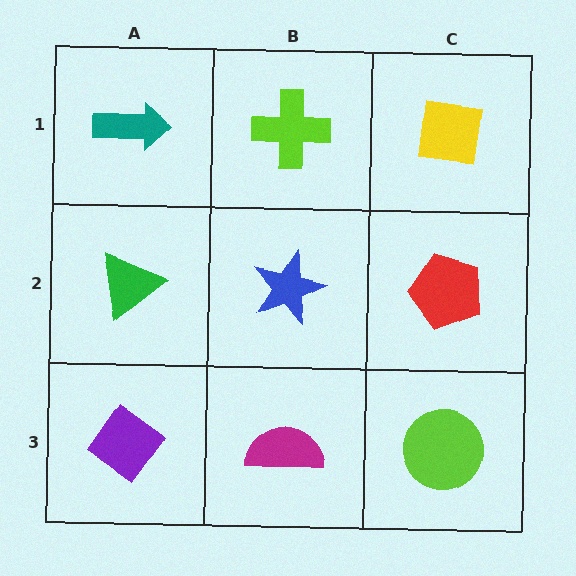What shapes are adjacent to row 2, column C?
A yellow square (row 1, column C), a lime circle (row 3, column C), a blue star (row 2, column B).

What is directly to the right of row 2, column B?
A red pentagon.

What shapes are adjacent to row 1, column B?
A blue star (row 2, column B), a teal arrow (row 1, column A), a yellow square (row 1, column C).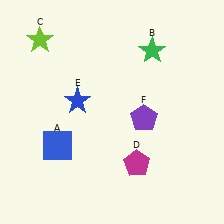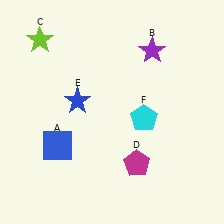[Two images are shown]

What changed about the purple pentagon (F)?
In Image 1, F is purple. In Image 2, it changed to cyan.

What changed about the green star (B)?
In Image 1, B is green. In Image 2, it changed to purple.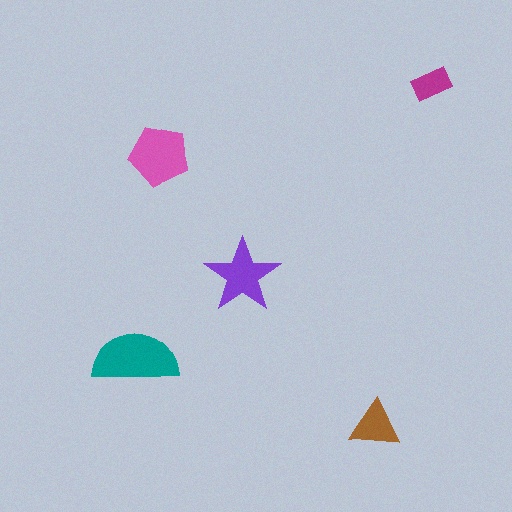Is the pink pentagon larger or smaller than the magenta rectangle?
Larger.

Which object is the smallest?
The magenta rectangle.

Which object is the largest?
The teal semicircle.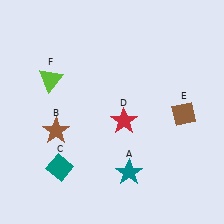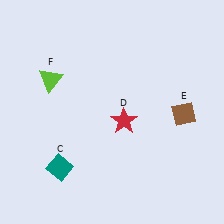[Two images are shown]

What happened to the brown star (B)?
The brown star (B) was removed in Image 2. It was in the bottom-left area of Image 1.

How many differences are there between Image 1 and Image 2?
There are 2 differences between the two images.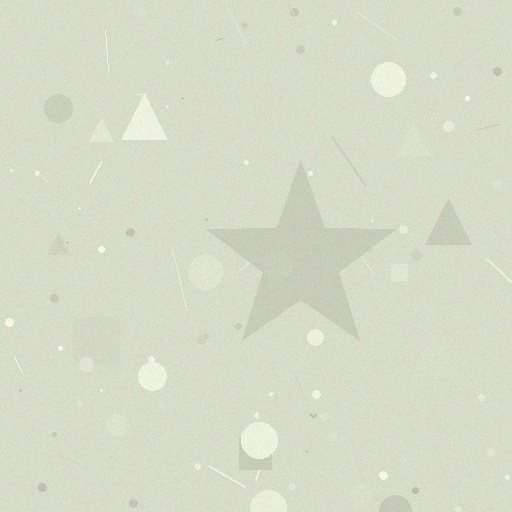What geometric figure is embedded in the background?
A star is embedded in the background.